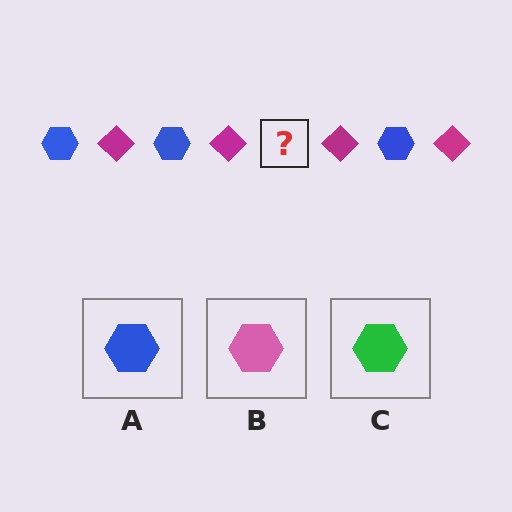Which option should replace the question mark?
Option A.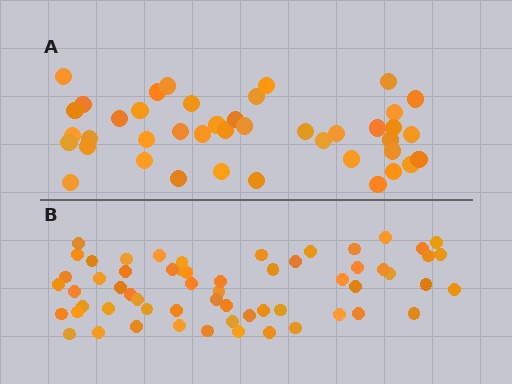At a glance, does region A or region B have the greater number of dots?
Region B (the bottom region) has more dots.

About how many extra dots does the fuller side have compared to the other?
Region B has approximately 20 more dots than region A.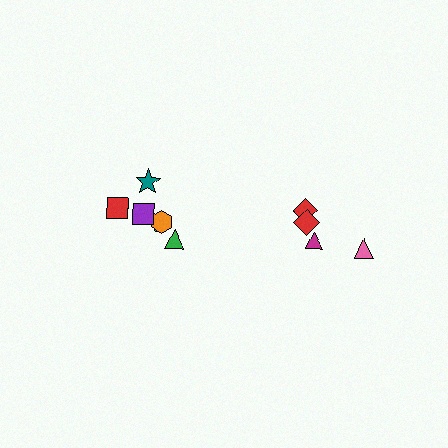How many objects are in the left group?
There are 6 objects.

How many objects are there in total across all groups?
There are 10 objects.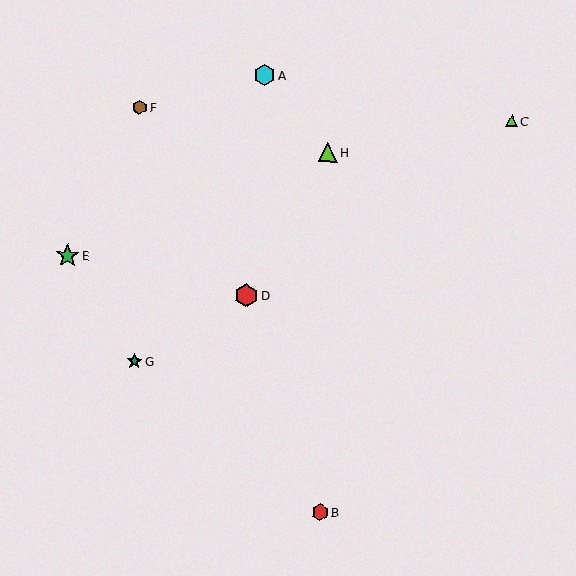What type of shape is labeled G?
Shape G is a teal star.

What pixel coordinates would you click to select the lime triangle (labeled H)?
Click at (328, 152) to select the lime triangle H.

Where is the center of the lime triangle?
The center of the lime triangle is at (512, 121).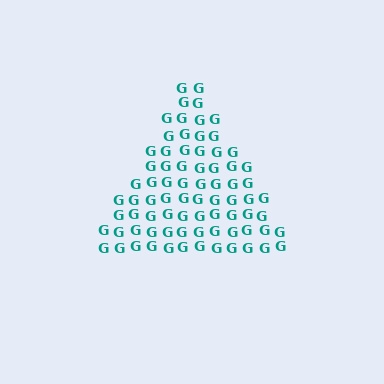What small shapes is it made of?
It is made of small letter G's.